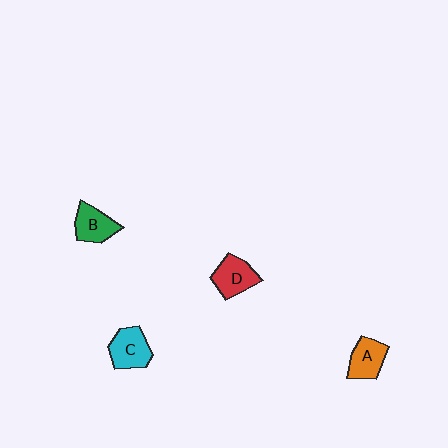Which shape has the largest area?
Shape C (cyan).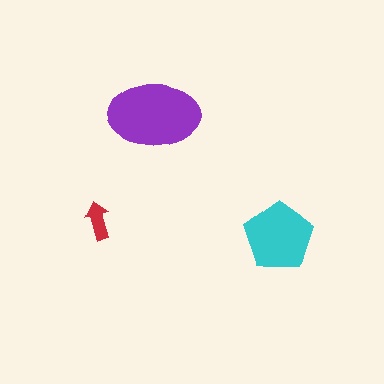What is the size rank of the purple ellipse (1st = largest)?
1st.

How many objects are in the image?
There are 3 objects in the image.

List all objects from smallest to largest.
The red arrow, the cyan pentagon, the purple ellipse.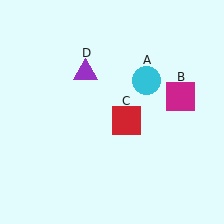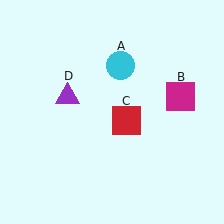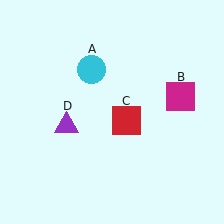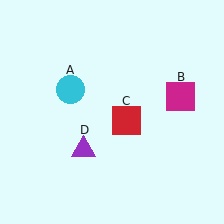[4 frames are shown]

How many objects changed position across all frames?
2 objects changed position: cyan circle (object A), purple triangle (object D).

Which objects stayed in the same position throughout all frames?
Magenta square (object B) and red square (object C) remained stationary.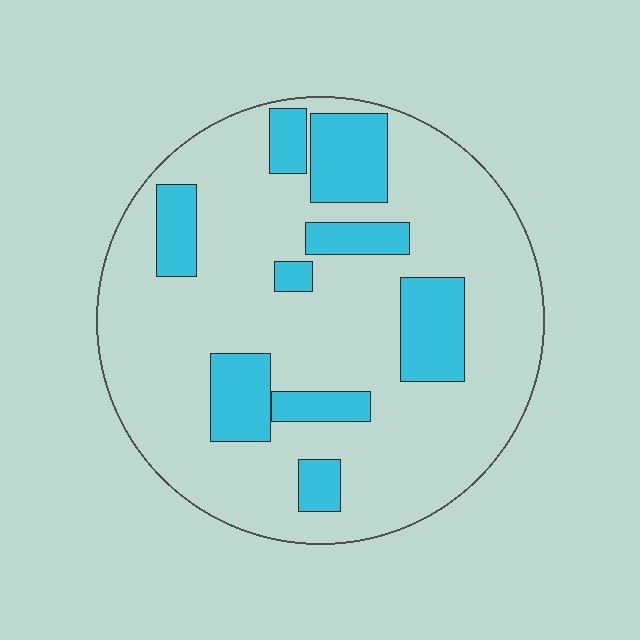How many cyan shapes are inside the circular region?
9.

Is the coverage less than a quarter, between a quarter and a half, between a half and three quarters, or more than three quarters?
Less than a quarter.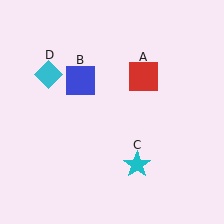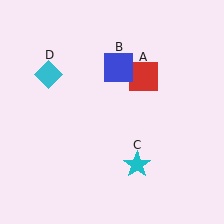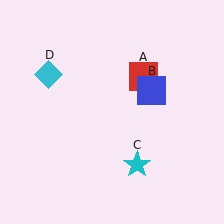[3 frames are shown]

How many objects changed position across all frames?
1 object changed position: blue square (object B).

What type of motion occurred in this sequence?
The blue square (object B) rotated clockwise around the center of the scene.